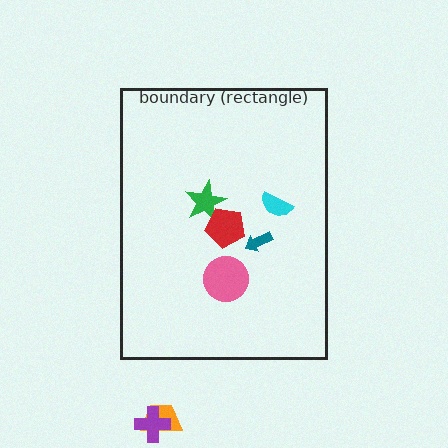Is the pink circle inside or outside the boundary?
Inside.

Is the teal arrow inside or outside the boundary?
Inside.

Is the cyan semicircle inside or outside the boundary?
Inside.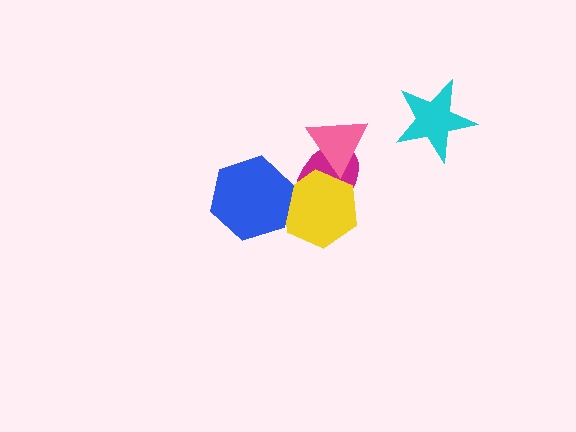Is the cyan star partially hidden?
No, no other shape covers it.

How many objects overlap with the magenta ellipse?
2 objects overlap with the magenta ellipse.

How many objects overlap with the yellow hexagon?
2 objects overlap with the yellow hexagon.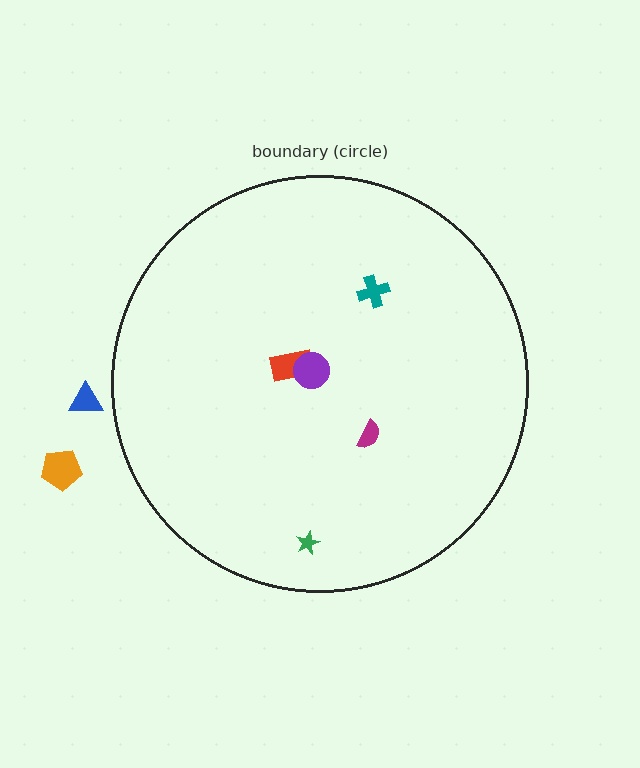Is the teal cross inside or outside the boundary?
Inside.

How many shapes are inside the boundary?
5 inside, 2 outside.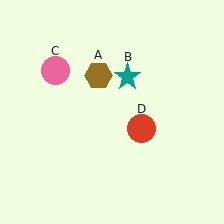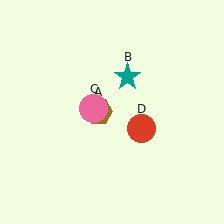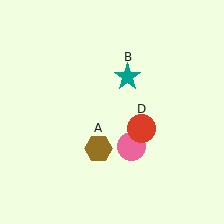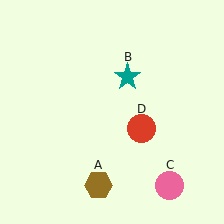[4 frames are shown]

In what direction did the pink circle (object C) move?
The pink circle (object C) moved down and to the right.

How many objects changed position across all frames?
2 objects changed position: brown hexagon (object A), pink circle (object C).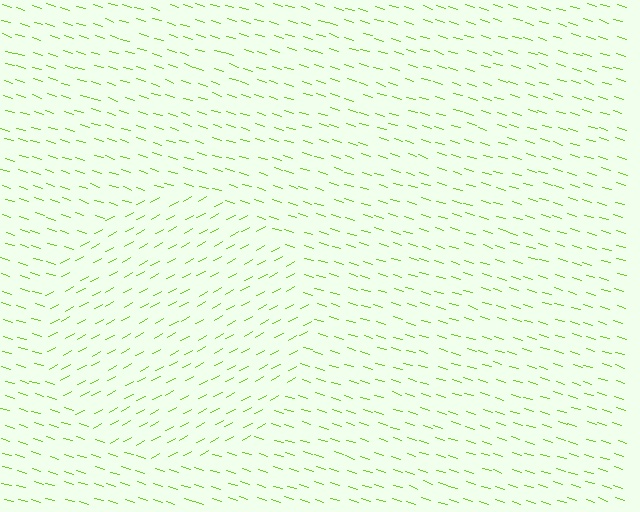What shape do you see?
I see a circle.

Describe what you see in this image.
The image is filled with small lime line segments. A circle region in the image has lines oriented differently from the surrounding lines, creating a visible texture boundary.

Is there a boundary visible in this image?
Yes, there is a texture boundary formed by a change in line orientation.